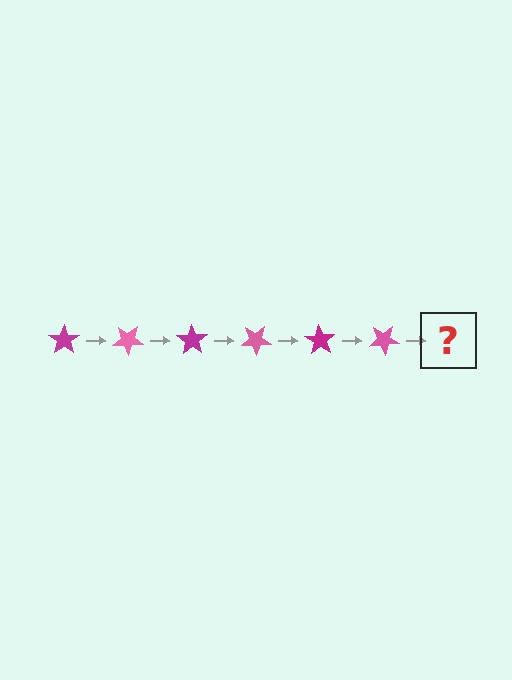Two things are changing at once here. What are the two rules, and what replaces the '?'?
The two rules are that it rotates 35 degrees each step and the color cycles through magenta and pink. The '?' should be a magenta star, rotated 210 degrees from the start.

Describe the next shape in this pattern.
It should be a magenta star, rotated 210 degrees from the start.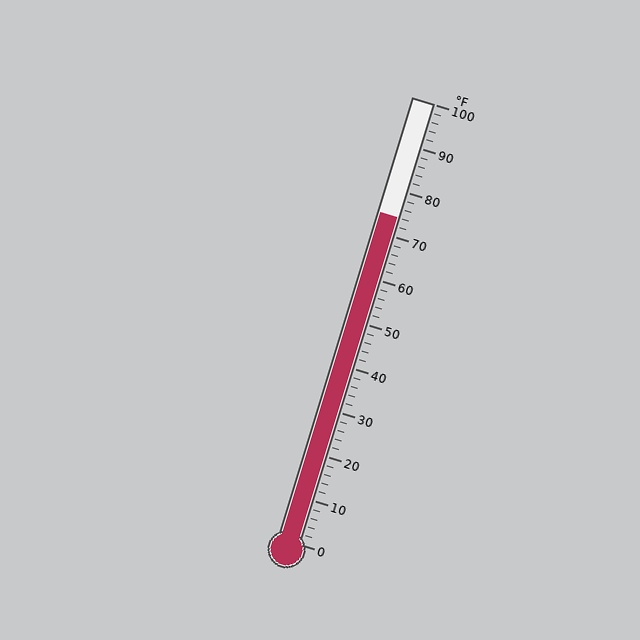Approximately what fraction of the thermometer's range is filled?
The thermometer is filled to approximately 75% of its range.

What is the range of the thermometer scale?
The thermometer scale ranges from 0°F to 100°F.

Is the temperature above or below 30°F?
The temperature is above 30°F.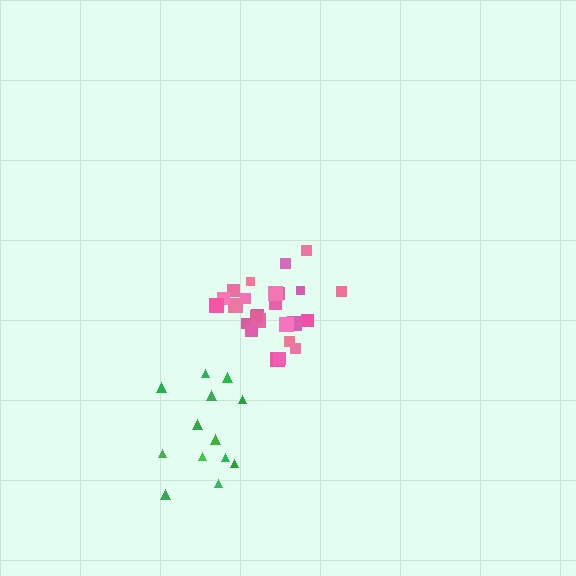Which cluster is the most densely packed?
Pink.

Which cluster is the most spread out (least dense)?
Green.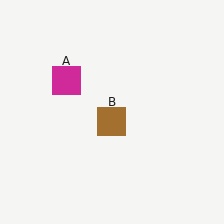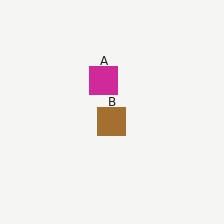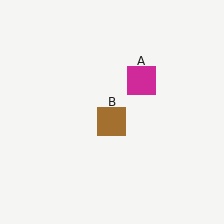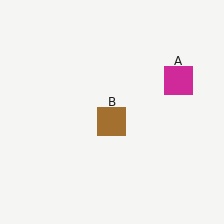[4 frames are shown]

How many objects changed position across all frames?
1 object changed position: magenta square (object A).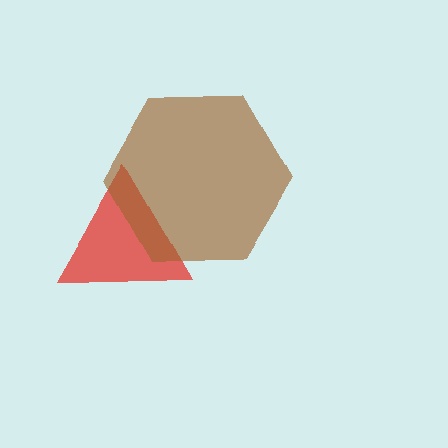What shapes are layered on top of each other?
The layered shapes are: a red triangle, a brown hexagon.